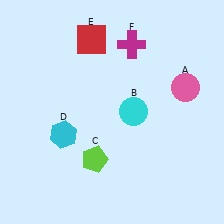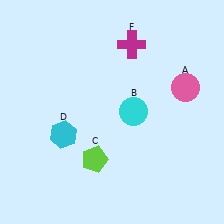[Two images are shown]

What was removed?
The red square (E) was removed in Image 2.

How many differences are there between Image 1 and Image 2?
There is 1 difference between the two images.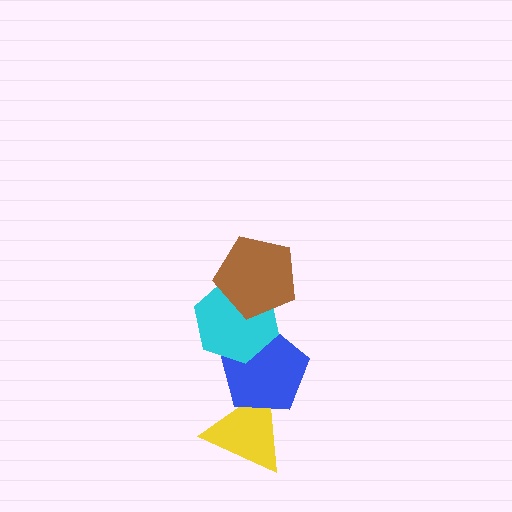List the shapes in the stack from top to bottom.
From top to bottom: the brown pentagon, the cyan hexagon, the blue pentagon, the yellow triangle.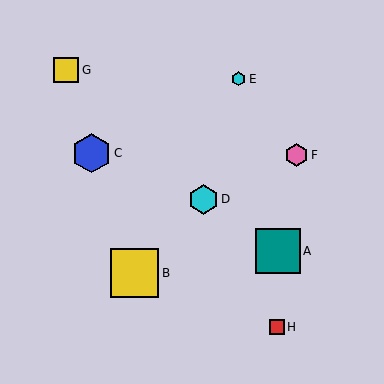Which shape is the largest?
The yellow square (labeled B) is the largest.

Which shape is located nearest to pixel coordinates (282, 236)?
The teal square (labeled A) at (278, 251) is nearest to that location.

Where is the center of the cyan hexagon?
The center of the cyan hexagon is at (238, 79).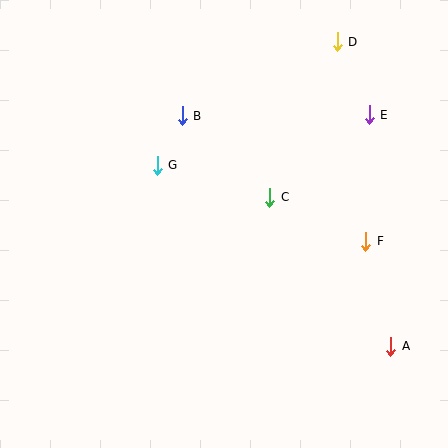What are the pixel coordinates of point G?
Point G is at (157, 165).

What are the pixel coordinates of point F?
Point F is at (366, 241).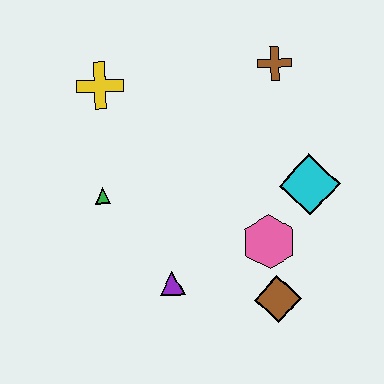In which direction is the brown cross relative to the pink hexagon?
The brown cross is above the pink hexagon.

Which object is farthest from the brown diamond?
The yellow cross is farthest from the brown diamond.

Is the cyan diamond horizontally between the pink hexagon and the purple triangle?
No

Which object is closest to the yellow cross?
The green triangle is closest to the yellow cross.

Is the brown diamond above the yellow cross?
No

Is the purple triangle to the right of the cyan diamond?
No